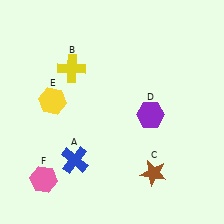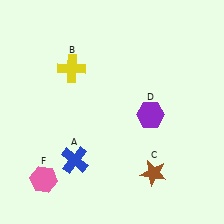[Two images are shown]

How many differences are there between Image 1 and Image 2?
There is 1 difference between the two images.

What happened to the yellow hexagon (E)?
The yellow hexagon (E) was removed in Image 2. It was in the top-left area of Image 1.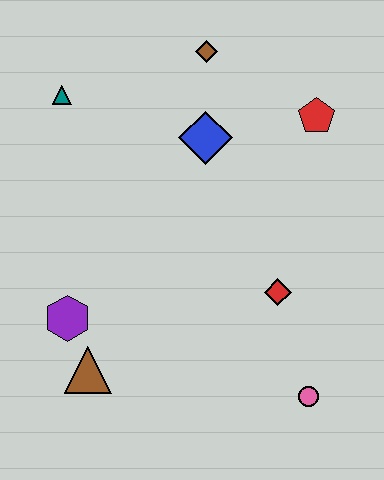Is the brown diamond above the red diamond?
Yes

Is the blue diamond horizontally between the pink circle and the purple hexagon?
Yes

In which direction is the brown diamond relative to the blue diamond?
The brown diamond is above the blue diamond.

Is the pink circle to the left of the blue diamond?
No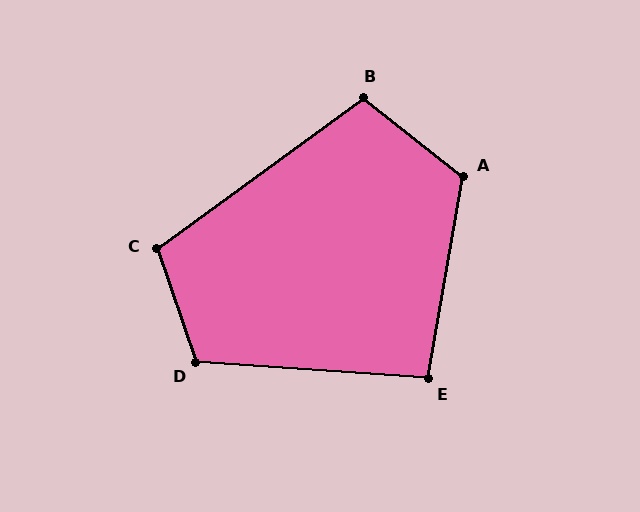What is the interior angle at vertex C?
Approximately 107 degrees (obtuse).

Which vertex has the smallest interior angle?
E, at approximately 96 degrees.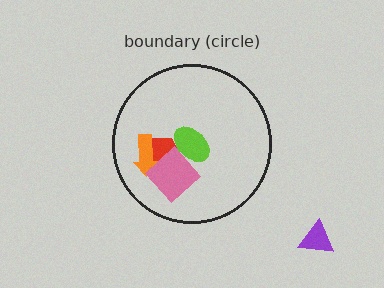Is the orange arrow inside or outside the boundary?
Inside.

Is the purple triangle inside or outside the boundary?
Outside.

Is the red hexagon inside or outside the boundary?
Inside.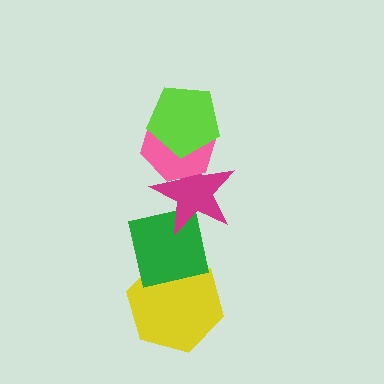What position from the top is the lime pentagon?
The lime pentagon is 1st from the top.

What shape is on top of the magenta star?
The pink hexagon is on top of the magenta star.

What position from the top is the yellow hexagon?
The yellow hexagon is 5th from the top.